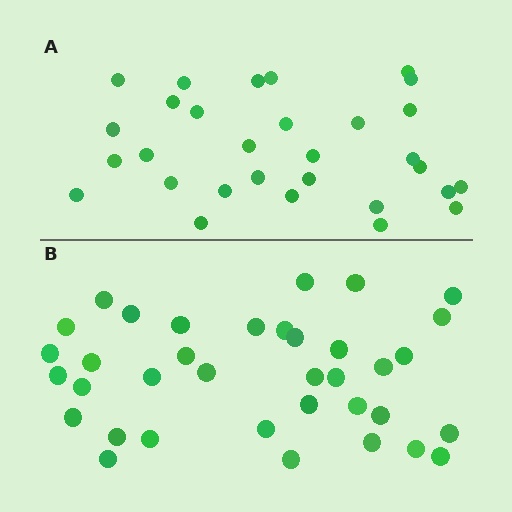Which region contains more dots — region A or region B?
Region B (the bottom region) has more dots.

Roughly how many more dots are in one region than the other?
Region B has about 6 more dots than region A.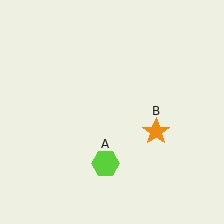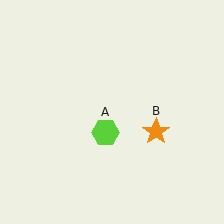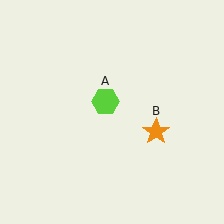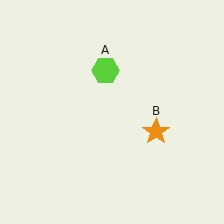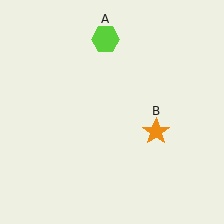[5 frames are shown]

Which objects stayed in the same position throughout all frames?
Orange star (object B) remained stationary.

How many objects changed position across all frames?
1 object changed position: lime hexagon (object A).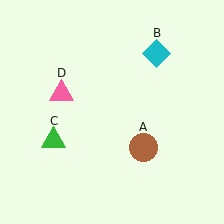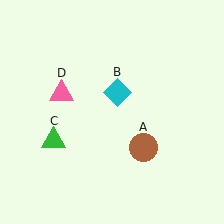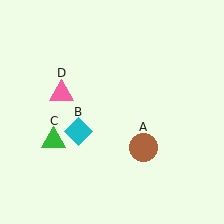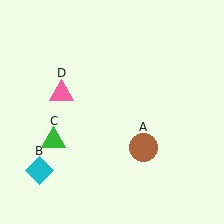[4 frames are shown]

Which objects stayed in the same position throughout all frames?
Brown circle (object A) and green triangle (object C) and pink triangle (object D) remained stationary.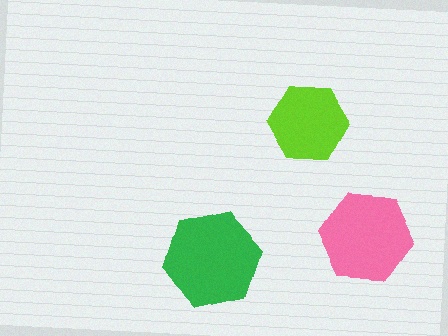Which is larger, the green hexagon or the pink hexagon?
The green one.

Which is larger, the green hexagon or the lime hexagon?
The green one.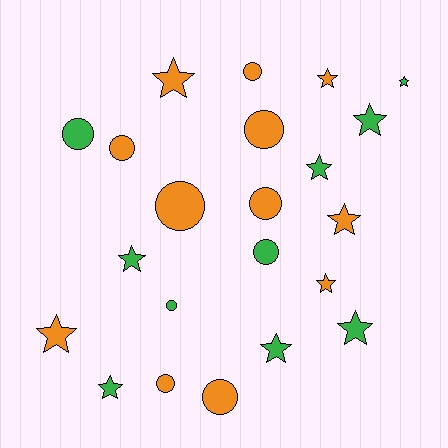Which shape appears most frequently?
Star, with 12 objects.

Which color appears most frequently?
Orange, with 12 objects.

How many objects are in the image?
There are 22 objects.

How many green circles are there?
There are 3 green circles.